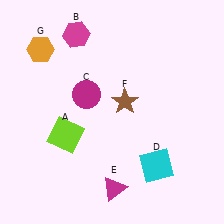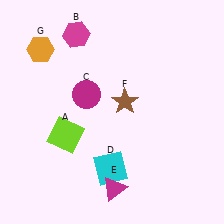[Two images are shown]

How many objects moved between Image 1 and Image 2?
1 object moved between the two images.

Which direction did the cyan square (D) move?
The cyan square (D) moved left.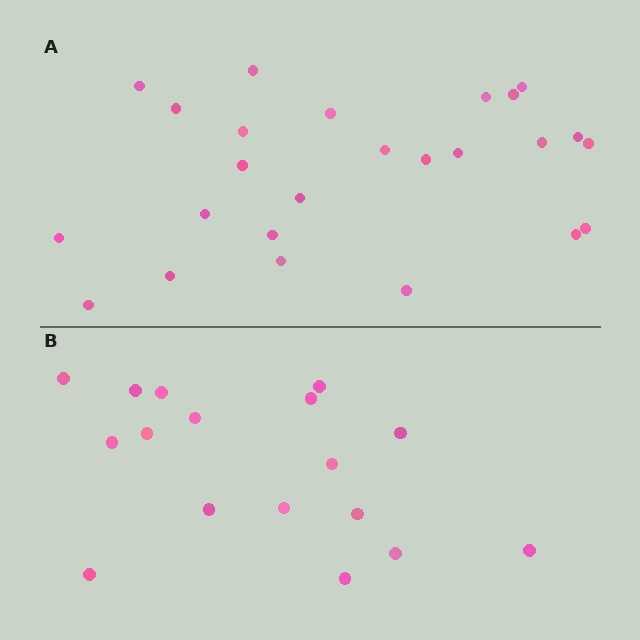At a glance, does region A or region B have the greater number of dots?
Region A (the top region) has more dots.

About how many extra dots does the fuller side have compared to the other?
Region A has roughly 8 or so more dots than region B.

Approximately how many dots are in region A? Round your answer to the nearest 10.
About 20 dots. (The exact count is 25, which rounds to 20.)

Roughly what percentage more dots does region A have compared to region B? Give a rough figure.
About 45% more.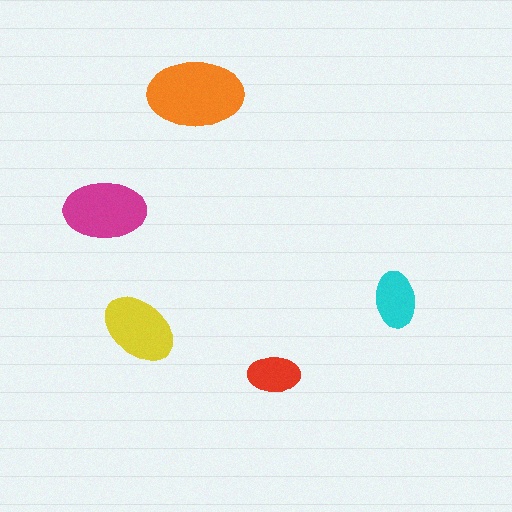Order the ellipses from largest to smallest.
the orange one, the magenta one, the yellow one, the cyan one, the red one.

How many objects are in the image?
There are 5 objects in the image.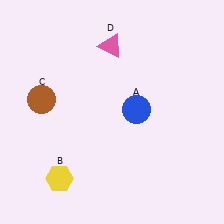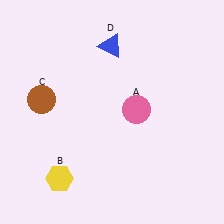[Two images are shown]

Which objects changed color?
A changed from blue to pink. D changed from pink to blue.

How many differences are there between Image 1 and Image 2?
There are 2 differences between the two images.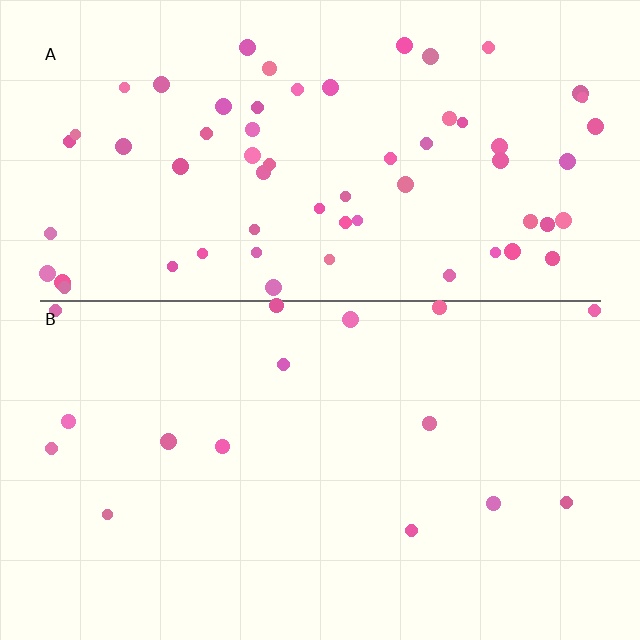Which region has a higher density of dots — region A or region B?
A (the top).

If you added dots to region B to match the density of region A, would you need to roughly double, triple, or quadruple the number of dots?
Approximately quadruple.